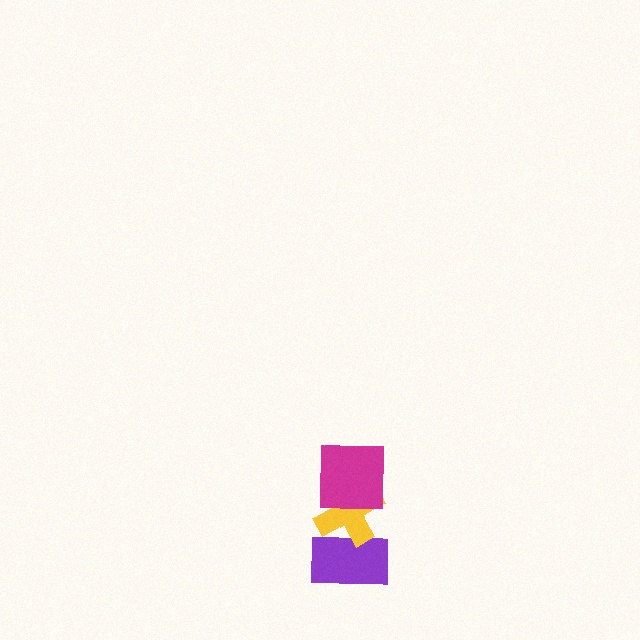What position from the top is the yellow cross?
The yellow cross is 2nd from the top.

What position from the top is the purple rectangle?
The purple rectangle is 3rd from the top.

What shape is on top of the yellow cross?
The magenta square is on top of the yellow cross.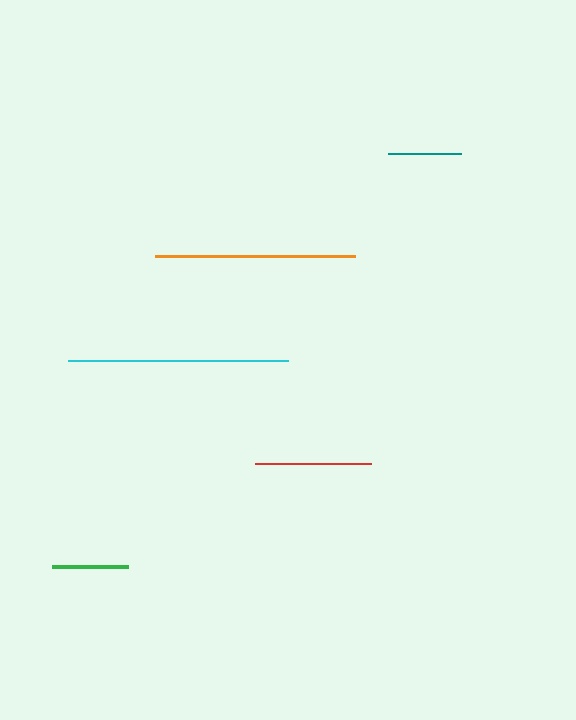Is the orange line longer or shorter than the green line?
The orange line is longer than the green line.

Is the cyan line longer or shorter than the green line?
The cyan line is longer than the green line.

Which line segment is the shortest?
The teal line is the shortest at approximately 73 pixels.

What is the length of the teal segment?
The teal segment is approximately 73 pixels long.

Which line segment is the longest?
The cyan line is the longest at approximately 220 pixels.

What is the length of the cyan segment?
The cyan segment is approximately 220 pixels long.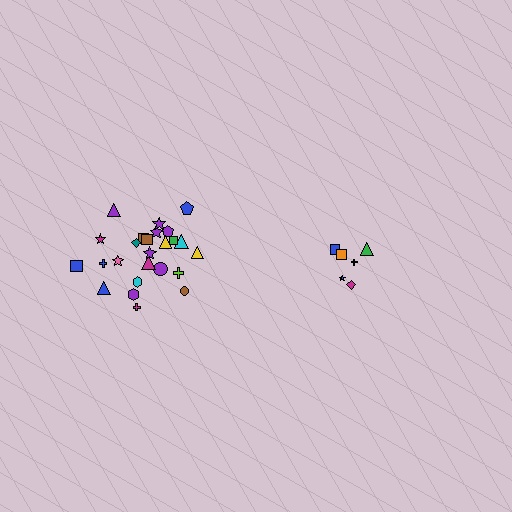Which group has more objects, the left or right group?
The left group.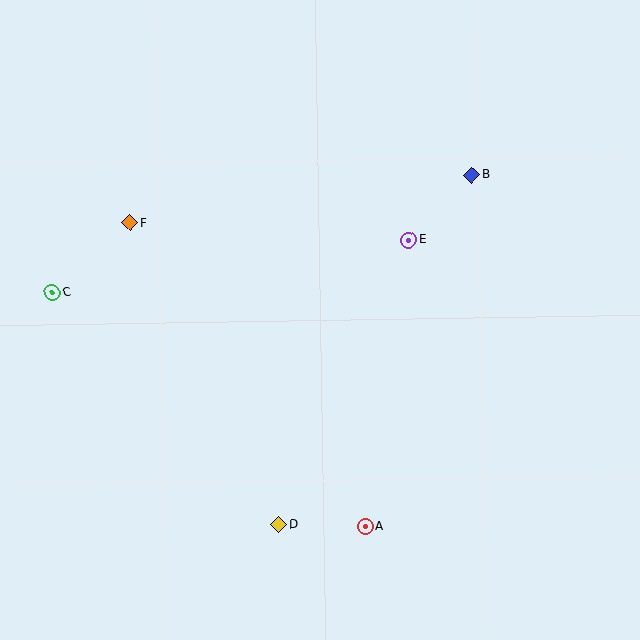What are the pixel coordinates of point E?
Point E is at (408, 240).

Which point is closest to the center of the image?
Point E at (408, 240) is closest to the center.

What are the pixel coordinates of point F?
Point F is at (130, 223).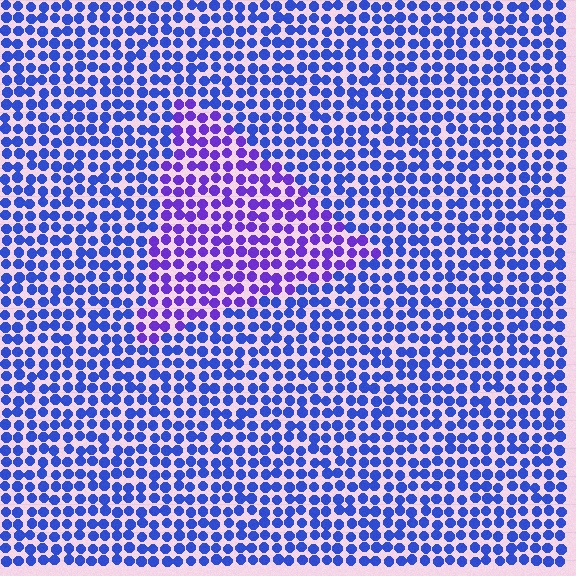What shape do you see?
I see a triangle.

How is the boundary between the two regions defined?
The boundary is defined purely by a slight shift in hue (about 34 degrees). Spacing, size, and orientation are identical on both sides.